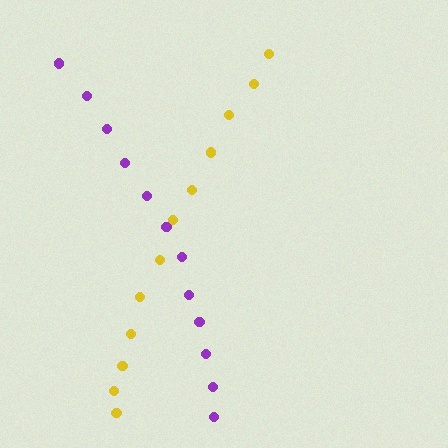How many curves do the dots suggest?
There are 2 distinct paths.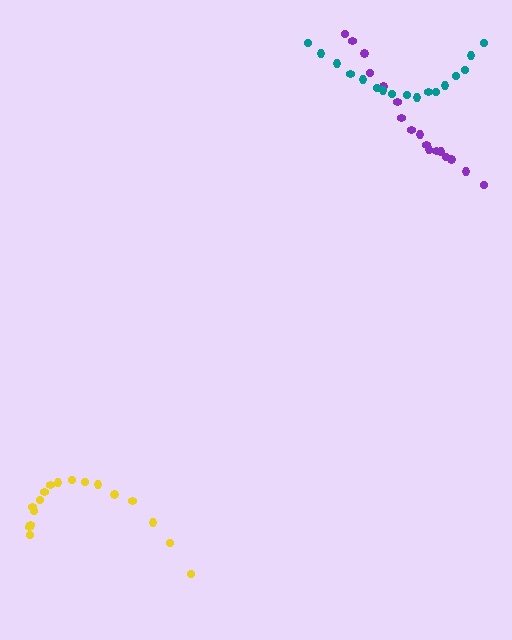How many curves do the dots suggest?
There are 3 distinct paths.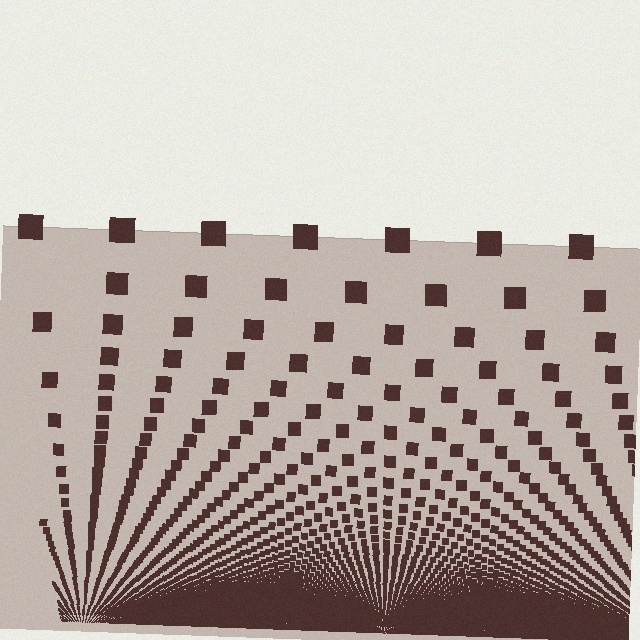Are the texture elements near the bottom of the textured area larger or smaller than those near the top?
Smaller. The gradient is inverted — elements near the bottom are smaller and denser.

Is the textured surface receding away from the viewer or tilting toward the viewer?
The surface appears to tilt toward the viewer. Texture elements get larger and sparser toward the top.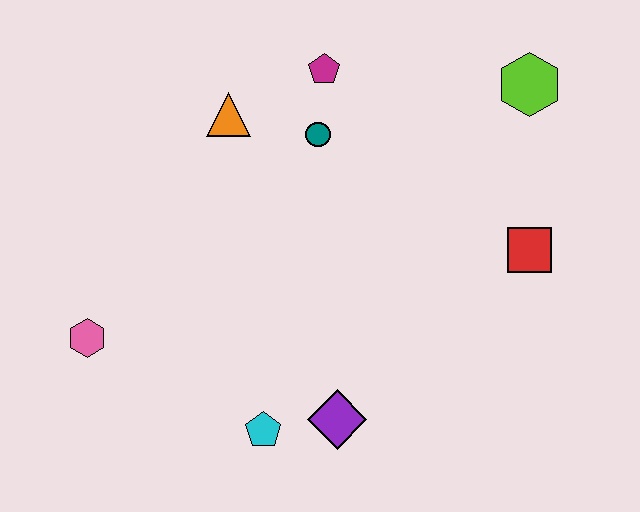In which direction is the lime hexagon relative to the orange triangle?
The lime hexagon is to the right of the orange triangle.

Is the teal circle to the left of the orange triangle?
No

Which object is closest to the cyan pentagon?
The purple diamond is closest to the cyan pentagon.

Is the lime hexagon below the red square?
No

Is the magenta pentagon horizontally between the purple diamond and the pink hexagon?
Yes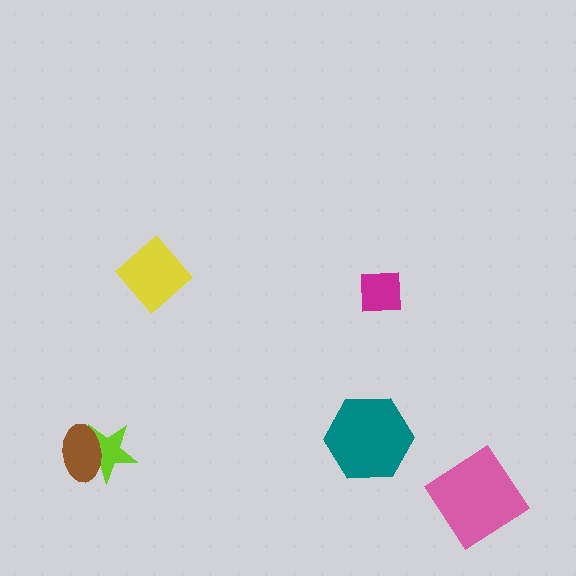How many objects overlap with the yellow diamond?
0 objects overlap with the yellow diamond.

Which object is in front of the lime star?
The brown ellipse is in front of the lime star.